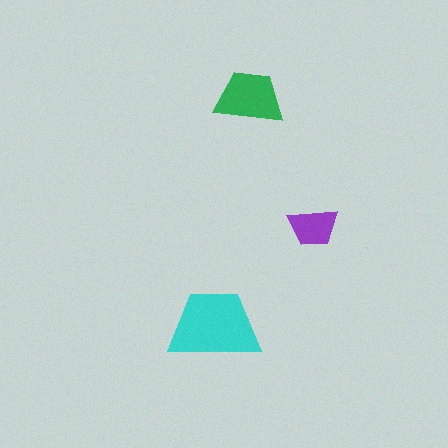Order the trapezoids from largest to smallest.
the cyan one, the green one, the purple one.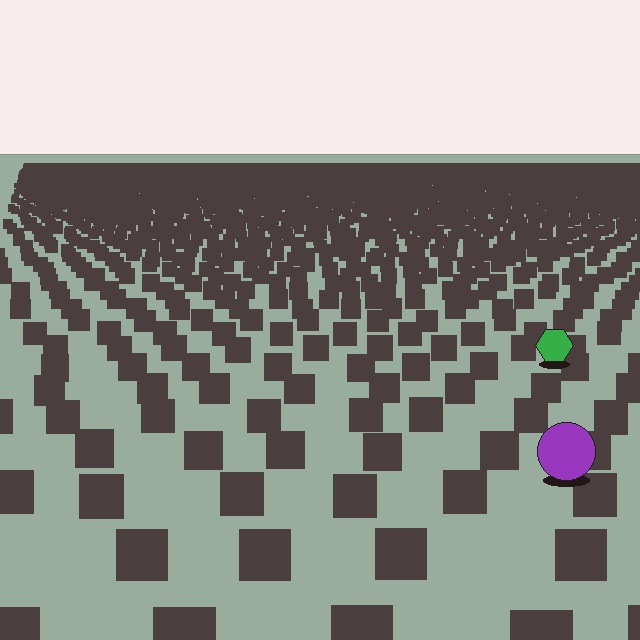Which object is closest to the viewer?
The purple circle is closest. The texture marks near it are larger and more spread out.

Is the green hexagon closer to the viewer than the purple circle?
No. The purple circle is closer — you can tell from the texture gradient: the ground texture is coarser near it.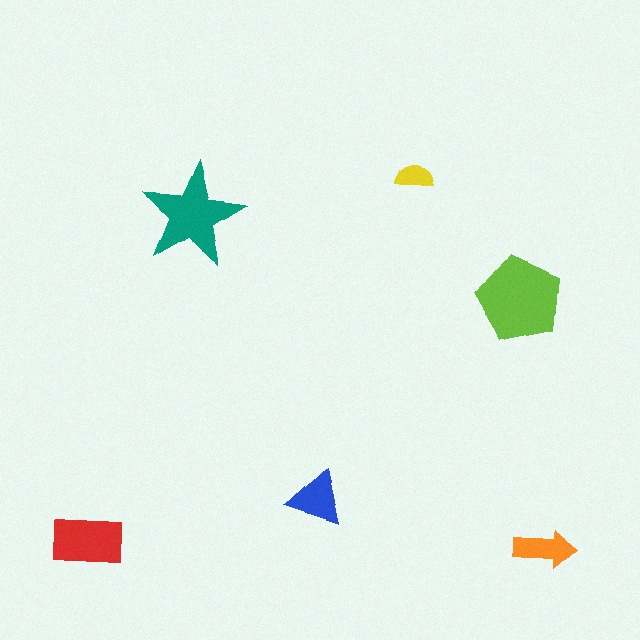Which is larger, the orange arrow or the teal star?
The teal star.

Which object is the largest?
The lime pentagon.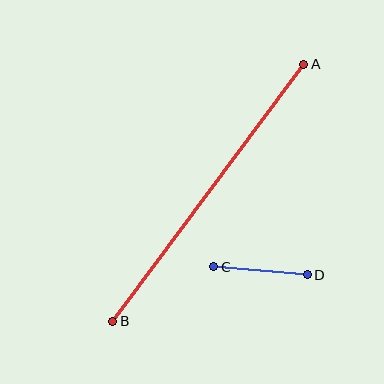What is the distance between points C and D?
The distance is approximately 94 pixels.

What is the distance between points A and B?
The distance is approximately 320 pixels.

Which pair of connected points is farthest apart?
Points A and B are farthest apart.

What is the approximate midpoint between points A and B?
The midpoint is at approximately (208, 193) pixels.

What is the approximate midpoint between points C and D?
The midpoint is at approximately (261, 271) pixels.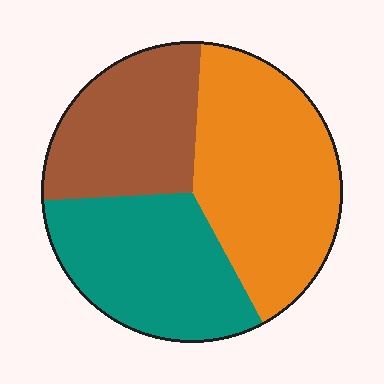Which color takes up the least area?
Brown, at roughly 25%.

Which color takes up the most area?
Orange, at roughly 40%.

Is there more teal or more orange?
Orange.